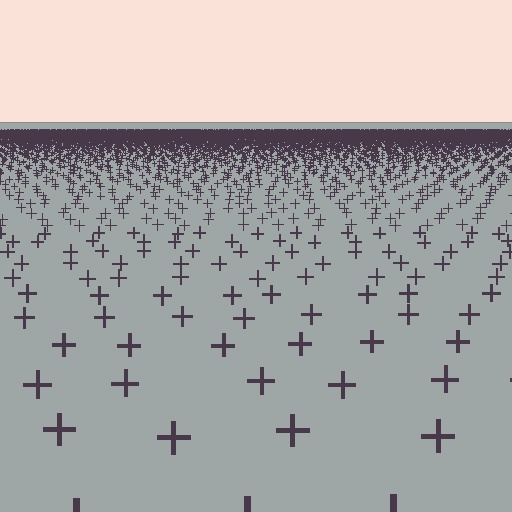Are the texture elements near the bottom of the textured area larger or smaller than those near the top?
Larger. Near the bottom, elements are closer to the viewer and appear at a bigger on-screen size.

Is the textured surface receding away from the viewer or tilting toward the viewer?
The surface is receding away from the viewer. Texture elements get smaller and denser toward the top.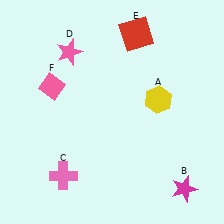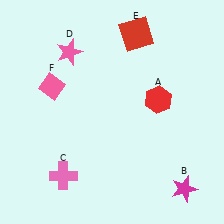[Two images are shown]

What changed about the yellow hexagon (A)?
In Image 1, A is yellow. In Image 2, it changed to red.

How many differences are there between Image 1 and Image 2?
There is 1 difference between the two images.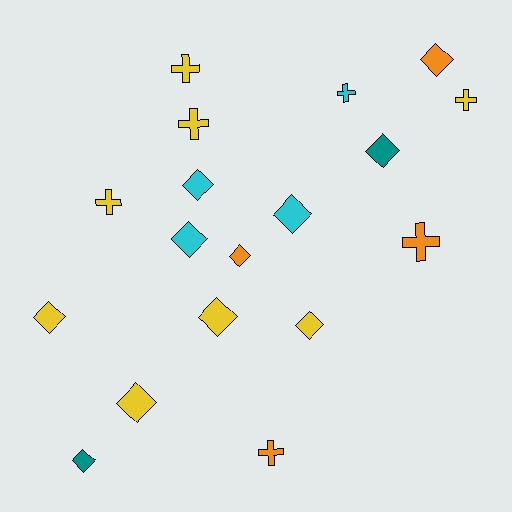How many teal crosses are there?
There are no teal crosses.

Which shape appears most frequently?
Diamond, with 11 objects.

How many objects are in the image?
There are 18 objects.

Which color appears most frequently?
Yellow, with 8 objects.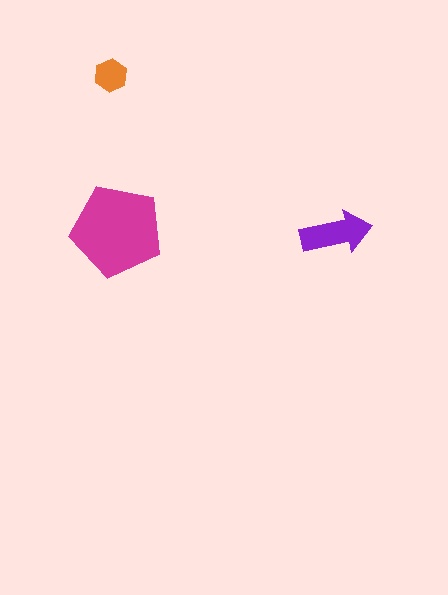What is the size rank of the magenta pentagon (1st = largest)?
1st.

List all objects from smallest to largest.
The orange hexagon, the purple arrow, the magenta pentagon.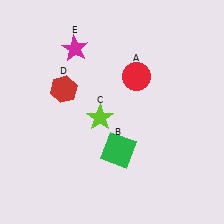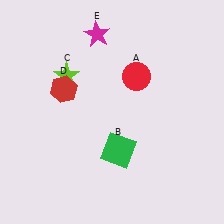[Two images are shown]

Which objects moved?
The objects that moved are: the lime star (C), the magenta star (E).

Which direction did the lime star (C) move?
The lime star (C) moved up.